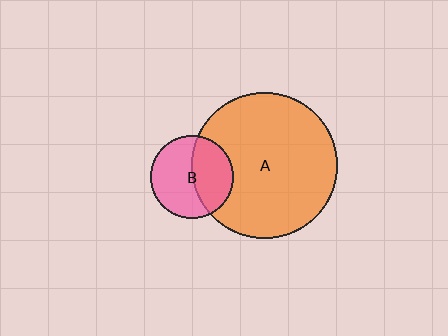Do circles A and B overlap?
Yes.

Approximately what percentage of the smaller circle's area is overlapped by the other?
Approximately 40%.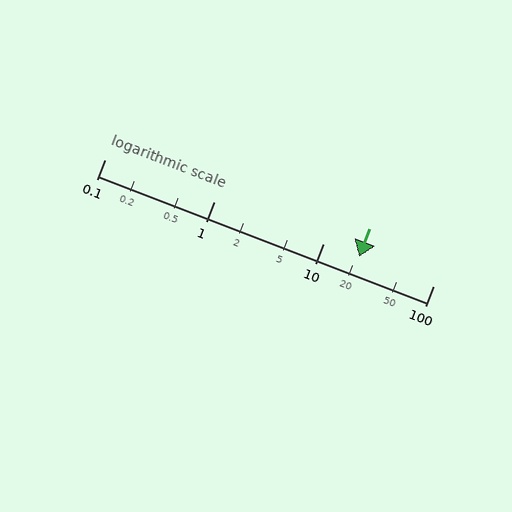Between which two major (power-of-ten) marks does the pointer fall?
The pointer is between 10 and 100.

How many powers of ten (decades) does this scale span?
The scale spans 3 decades, from 0.1 to 100.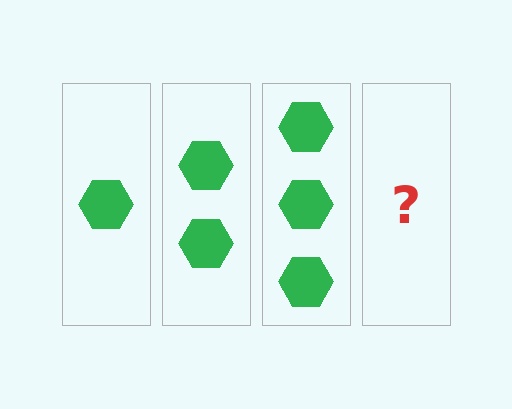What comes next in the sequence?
The next element should be 4 hexagons.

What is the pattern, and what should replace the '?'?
The pattern is that each step adds one more hexagon. The '?' should be 4 hexagons.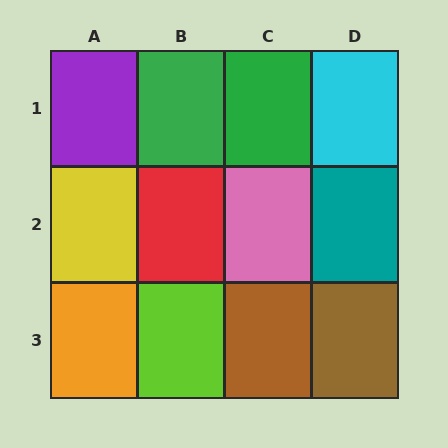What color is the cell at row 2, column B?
Red.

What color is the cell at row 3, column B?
Lime.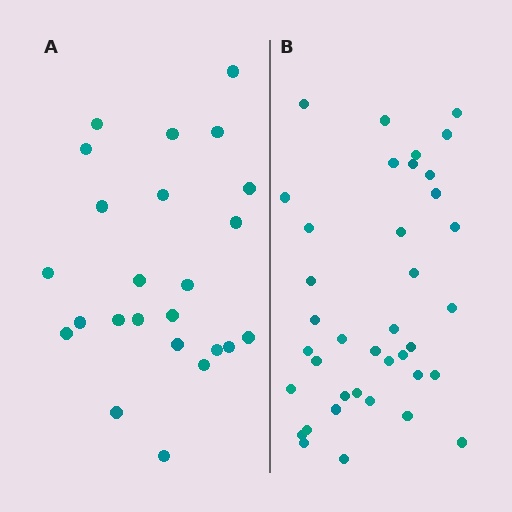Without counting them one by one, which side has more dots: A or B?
Region B (the right region) has more dots.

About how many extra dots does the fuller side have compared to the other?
Region B has approximately 15 more dots than region A.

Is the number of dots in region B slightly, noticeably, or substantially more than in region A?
Region B has substantially more. The ratio is roughly 1.6 to 1.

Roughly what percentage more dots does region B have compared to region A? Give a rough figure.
About 60% more.